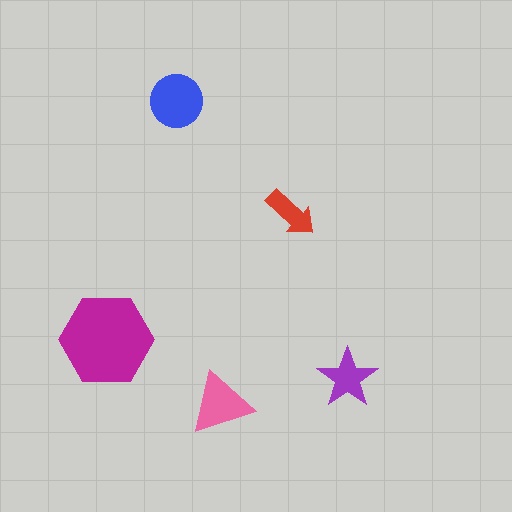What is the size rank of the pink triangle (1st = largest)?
3rd.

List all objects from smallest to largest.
The red arrow, the purple star, the pink triangle, the blue circle, the magenta hexagon.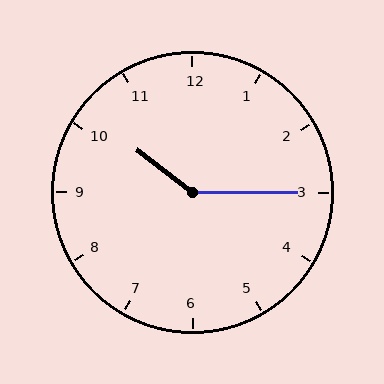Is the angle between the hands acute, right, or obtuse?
It is obtuse.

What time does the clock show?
10:15.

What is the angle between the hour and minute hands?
Approximately 142 degrees.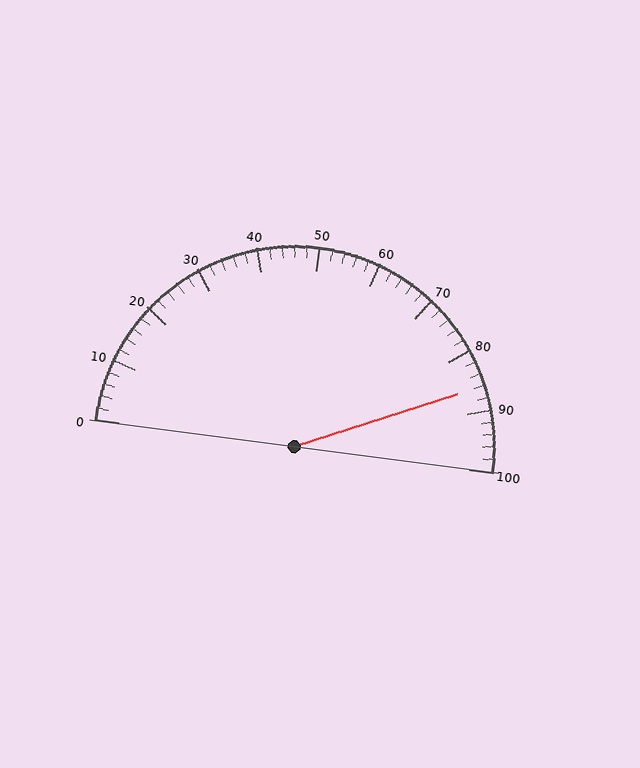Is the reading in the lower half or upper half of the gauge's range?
The reading is in the upper half of the range (0 to 100).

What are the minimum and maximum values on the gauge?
The gauge ranges from 0 to 100.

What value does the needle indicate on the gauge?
The needle indicates approximately 86.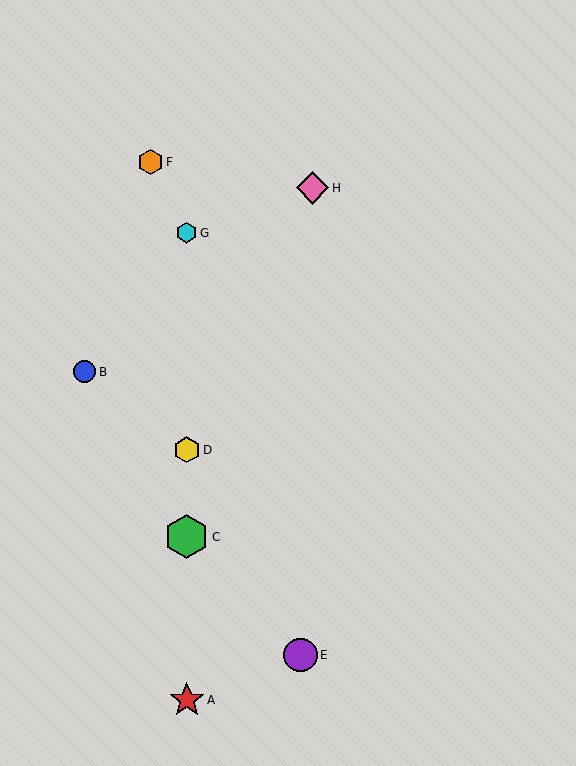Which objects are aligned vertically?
Objects A, C, D, G are aligned vertically.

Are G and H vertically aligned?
No, G is at x≈187 and H is at x≈313.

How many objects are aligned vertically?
4 objects (A, C, D, G) are aligned vertically.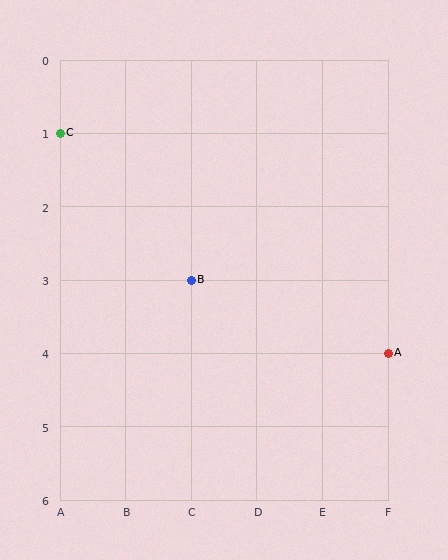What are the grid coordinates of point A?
Point A is at grid coordinates (F, 4).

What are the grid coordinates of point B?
Point B is at grid coordinates (C, 3).